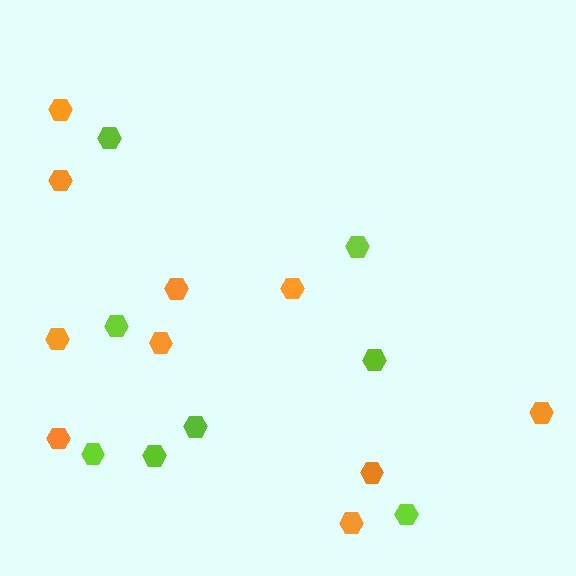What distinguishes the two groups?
There are 2 groups: one group of orange hexagons (10) and one group of lime hexagons (8).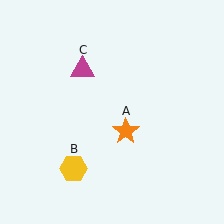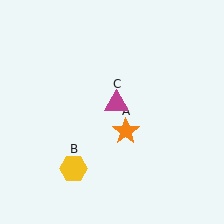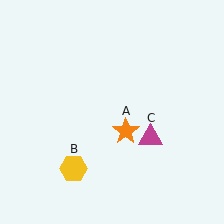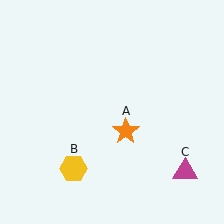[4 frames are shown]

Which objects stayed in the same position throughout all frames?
Orange star (object A) and yellow hexagon (object B) remained stationary.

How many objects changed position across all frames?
1 object changed position: magenta triangle (object C).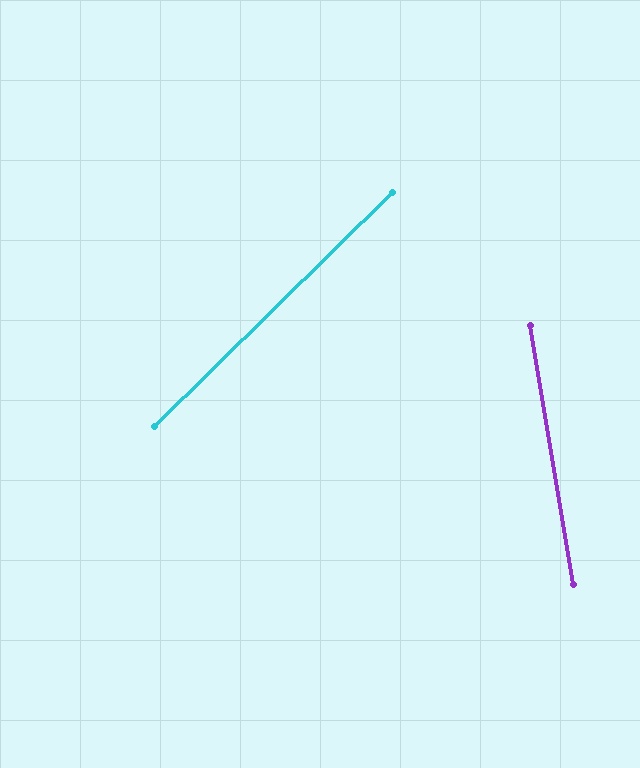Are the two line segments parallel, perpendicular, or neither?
Neither parallel nor perpendicular — they differ by about 55°.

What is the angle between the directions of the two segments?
Approximately 55 degrees.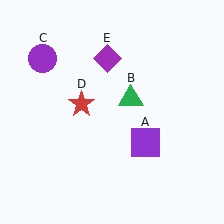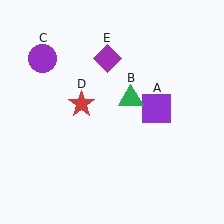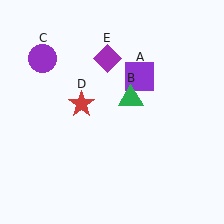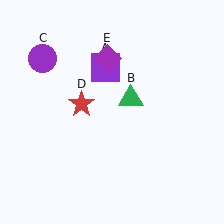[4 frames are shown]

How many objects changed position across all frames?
1 object changed position: purple square (object A).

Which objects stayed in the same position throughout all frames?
Green triangle (object B) and purple circle (object C) and red star (object D) and purple diamond (object E) remained stationary.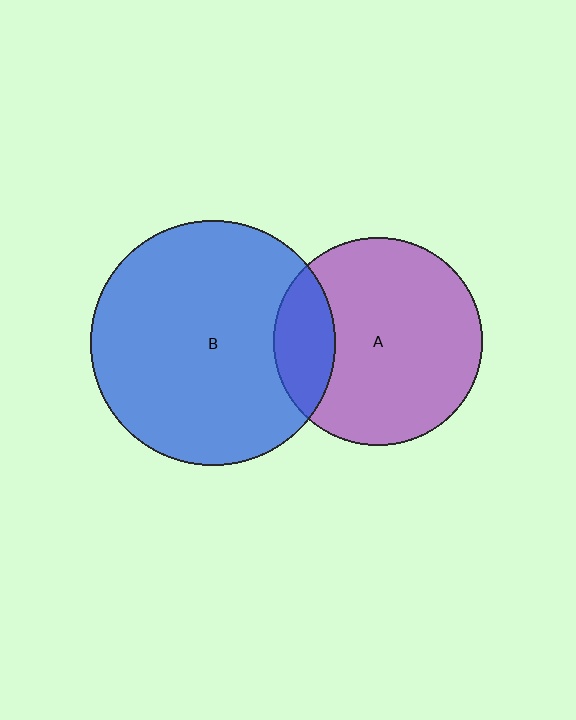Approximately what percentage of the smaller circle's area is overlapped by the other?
Approximately 20%.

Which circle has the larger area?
Circle B (blue).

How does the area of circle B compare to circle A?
Approximately 1.4 times.